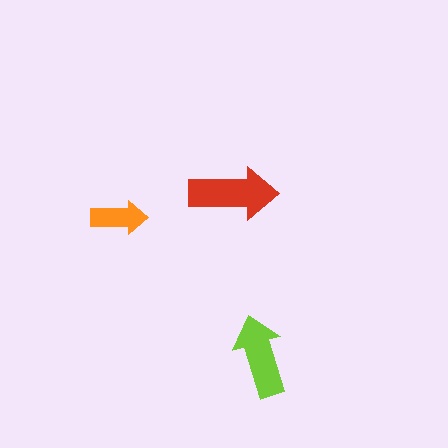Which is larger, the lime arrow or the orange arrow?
The lime one.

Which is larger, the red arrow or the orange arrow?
The red one.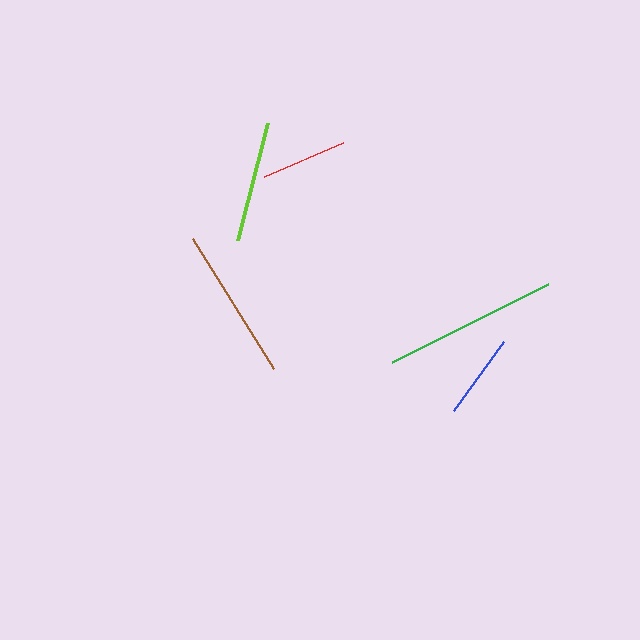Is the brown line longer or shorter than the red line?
The brown line is longer than the red line.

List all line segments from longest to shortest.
From longest to shortest: green, brown, lime, red, blue.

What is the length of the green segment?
The green segment is approximately 174 pixels long.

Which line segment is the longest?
The green line is the longest at approximately 174 pixels.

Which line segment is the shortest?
The blue line is the shortest at approximately 85 pixels.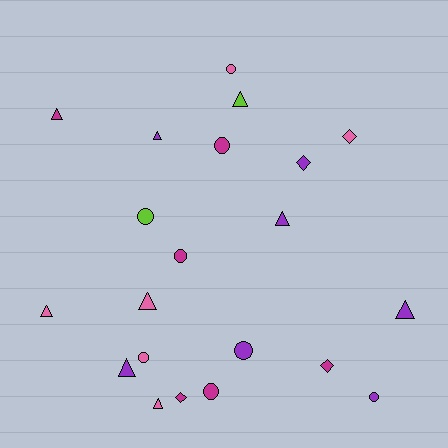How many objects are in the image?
There are 21 objects.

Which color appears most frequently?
Purple, with 7 objects.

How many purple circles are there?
There are 2 purple circles.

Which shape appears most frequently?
Triangle, with 9 objects.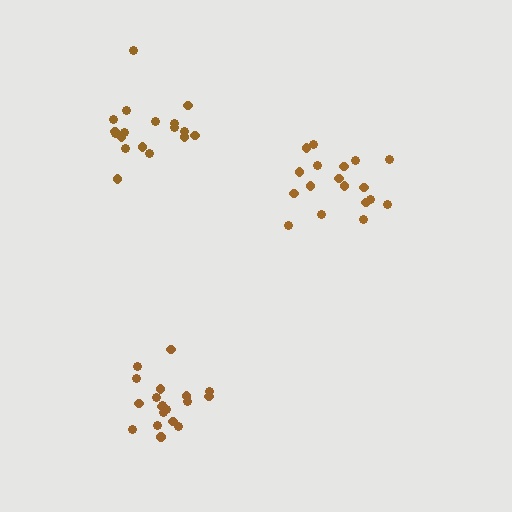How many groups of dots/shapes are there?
There are 3 groups.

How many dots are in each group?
Group 1: 19 dots, Group 2: 18 dots, Group 3: 18 dots (55 total).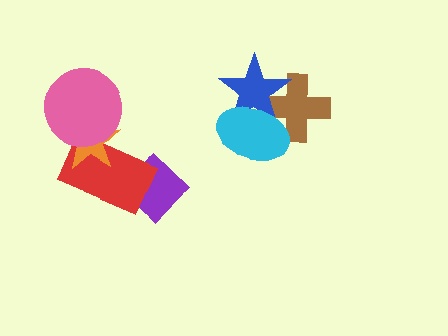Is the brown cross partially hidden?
Yes, it is partially covered by another shape.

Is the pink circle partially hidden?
No, no other shape covers it.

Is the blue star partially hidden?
Yes, it is partially covered by another shape.